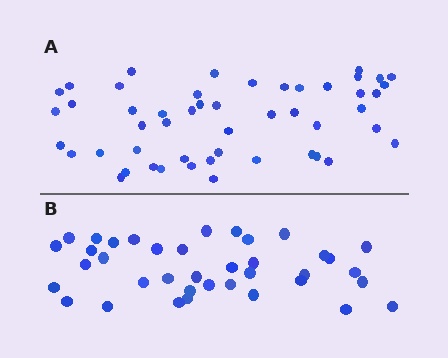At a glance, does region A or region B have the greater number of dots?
Region A (the top region) has more dots.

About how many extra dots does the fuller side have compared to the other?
Region A has roughly 12 or so more dots than region B.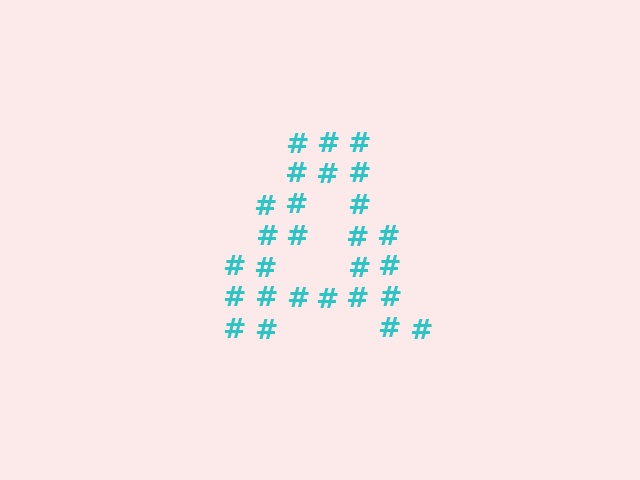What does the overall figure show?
The overall figure shows the letter A.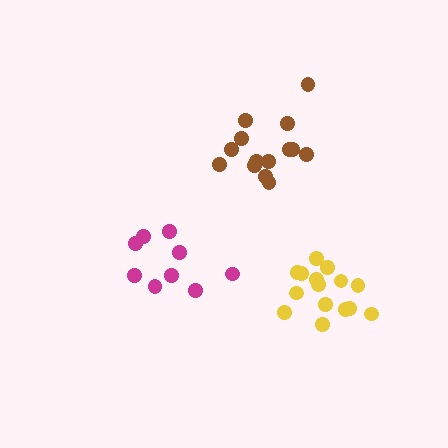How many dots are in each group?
Group 1: 14 dots, Group 2: 9 dots, Group 3: 15 dots (38 total).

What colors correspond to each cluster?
The clusters are colored: brown, magenta, yellow.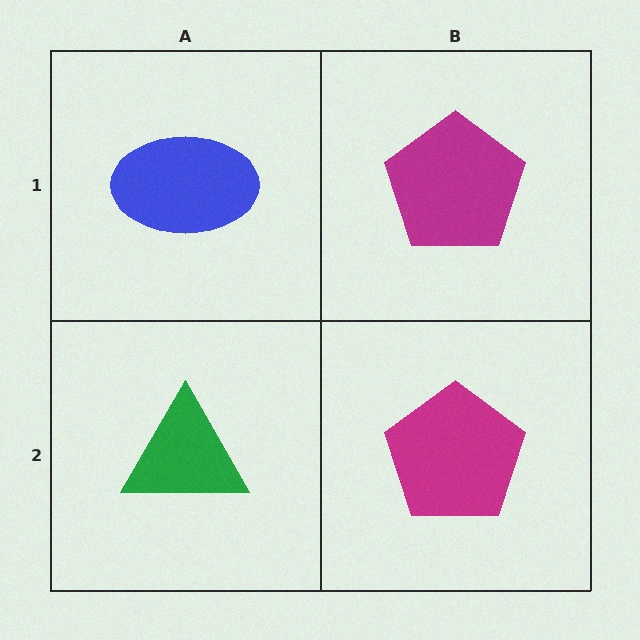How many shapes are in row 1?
2 shapes.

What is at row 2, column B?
A magenta pentagon.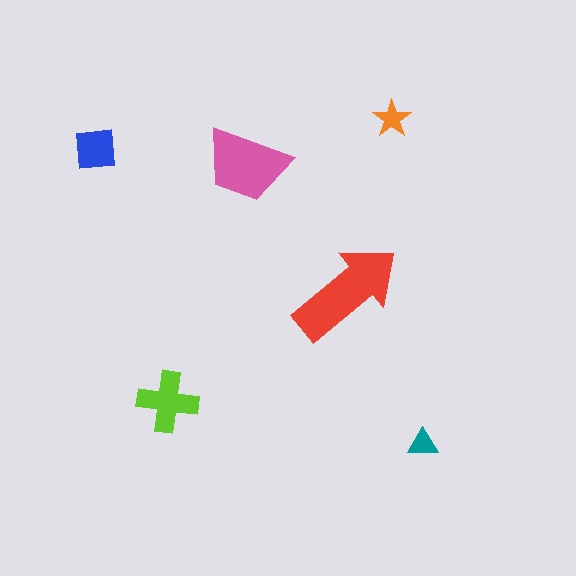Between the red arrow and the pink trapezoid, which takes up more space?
The red arrow.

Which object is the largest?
The red arrow.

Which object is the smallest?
The teal triangle.